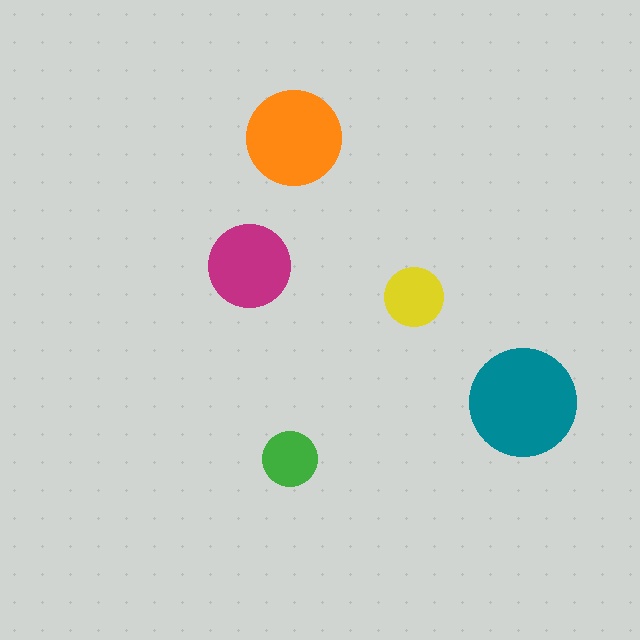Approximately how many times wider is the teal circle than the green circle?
About 2 times wider.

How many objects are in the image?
There are 5 objects in the image.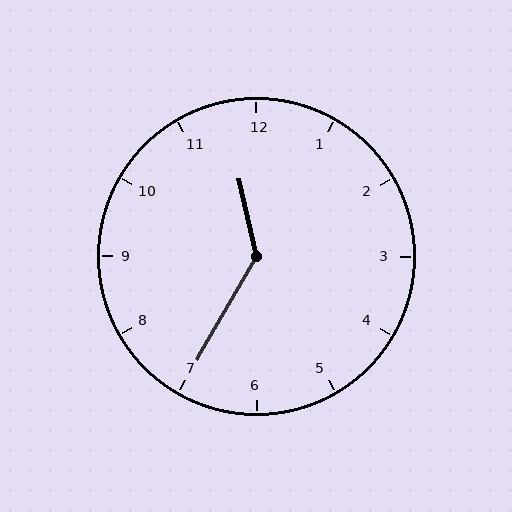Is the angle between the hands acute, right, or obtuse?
It is obtuse.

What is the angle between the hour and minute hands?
Approximately 138 degrees.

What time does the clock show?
11:35.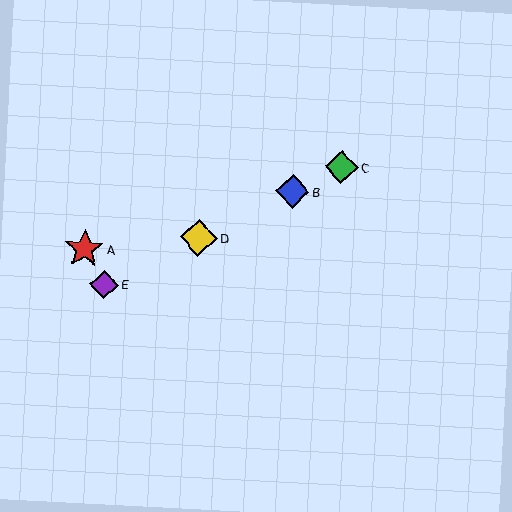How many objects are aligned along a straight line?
4 objects (B, C, D, E) are aligned along a straight line.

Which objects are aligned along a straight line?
Objects B, C, D, E are aligned along a straight line.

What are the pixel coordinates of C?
Object C is at (342, 167).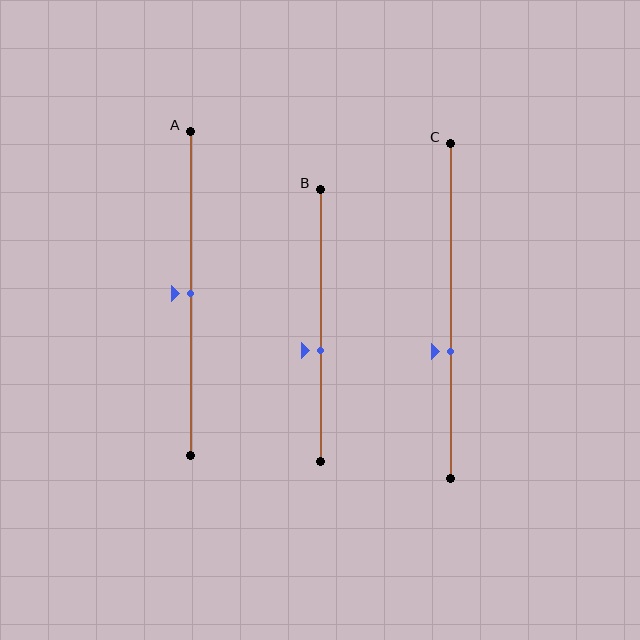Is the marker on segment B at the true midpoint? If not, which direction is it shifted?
No, the marker on segment B is shifted downward by about 9% of the segment length.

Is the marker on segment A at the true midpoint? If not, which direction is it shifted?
Yes, the marker on segment A is at the true midpoint.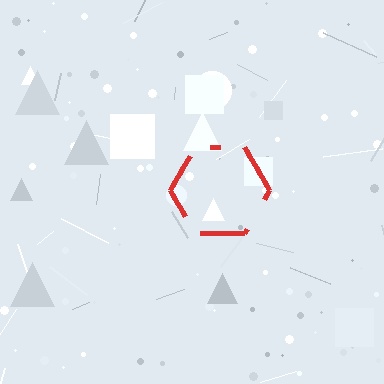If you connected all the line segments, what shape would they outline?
They would outline a hexagon.